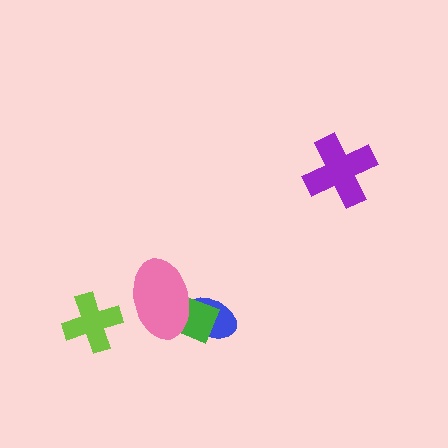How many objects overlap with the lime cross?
0 objects overlap with the lime cross.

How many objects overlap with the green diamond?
2 objects overlap with the green diamond.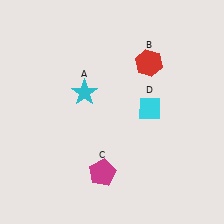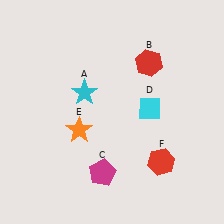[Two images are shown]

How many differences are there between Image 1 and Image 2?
There are 2 differences between the two images.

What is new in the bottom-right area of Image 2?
A red hexagon (F) was added in the bottom-right area of Image 2.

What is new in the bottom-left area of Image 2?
An orange star (E) was added in the bottom-left area of Image 2.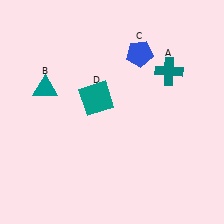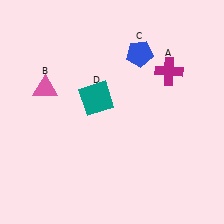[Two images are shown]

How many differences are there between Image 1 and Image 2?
There are 2 differences between the two images.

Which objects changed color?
A changed from teal to magenta. B changed from teal to pink.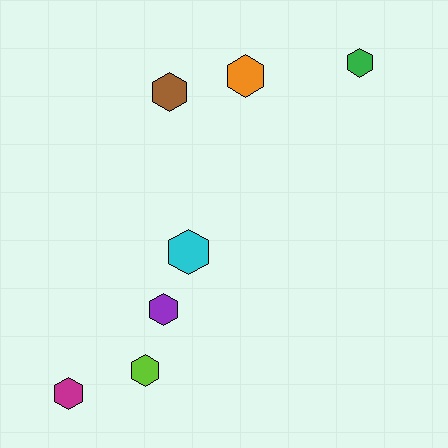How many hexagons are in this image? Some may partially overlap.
There are 7 hexagons.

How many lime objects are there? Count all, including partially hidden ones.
There is 1 lime object.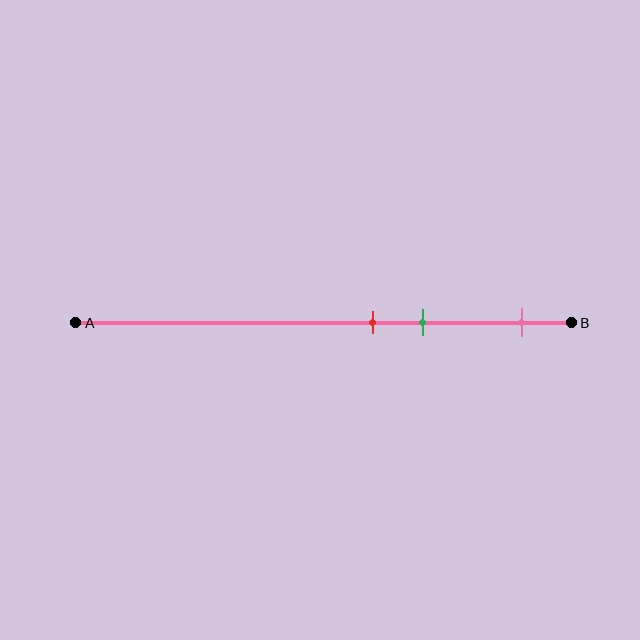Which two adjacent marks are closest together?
The red and green marks are the closest adjacent pair.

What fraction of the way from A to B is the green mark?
The green mark is approximately 70% (0.7) of the way from A to B.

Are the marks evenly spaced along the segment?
No, the marks are not evenly spaced.